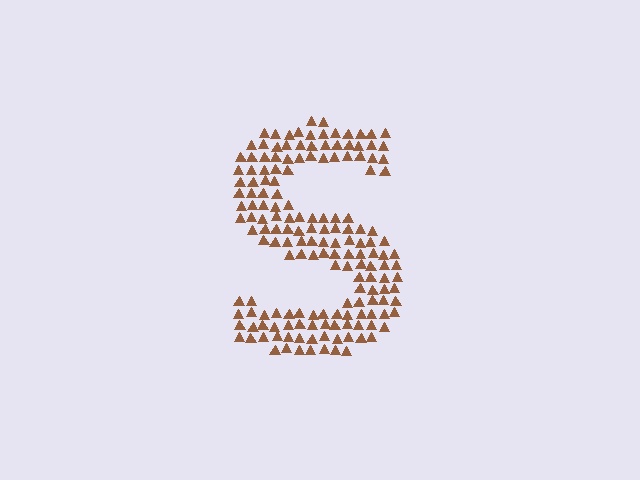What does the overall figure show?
The overall figure shows the letter S.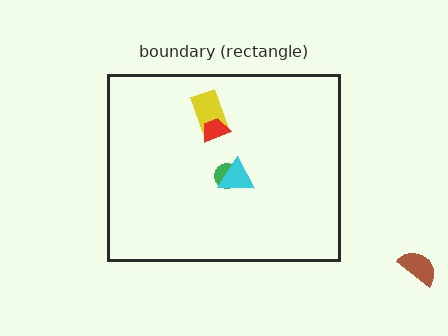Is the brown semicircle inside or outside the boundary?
Outside.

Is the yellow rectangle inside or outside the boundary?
Inside.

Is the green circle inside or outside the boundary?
Inside.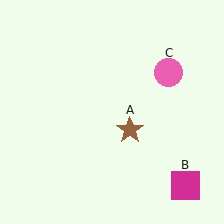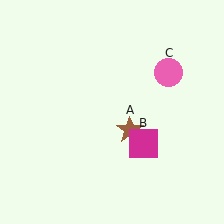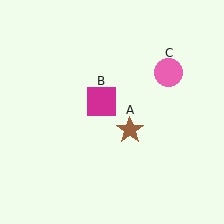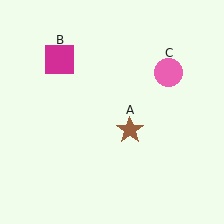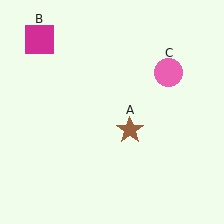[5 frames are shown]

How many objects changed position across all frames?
1 object changed position: magenta square (object B).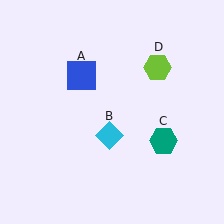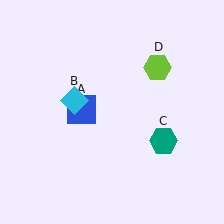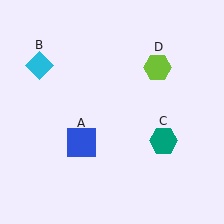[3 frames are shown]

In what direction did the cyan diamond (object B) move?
The cyan diamond (object B) moved up and to the left.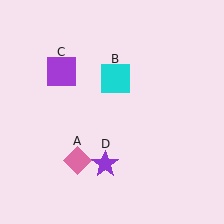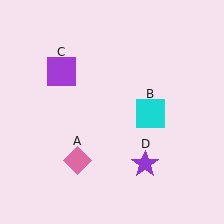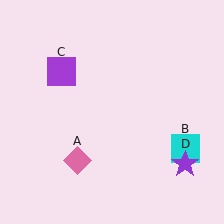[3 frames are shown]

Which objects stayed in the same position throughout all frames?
Pink diamond (object A) and purple square (object C) remained stationary.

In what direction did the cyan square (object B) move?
The cyan square (object B) moved down and to the right.